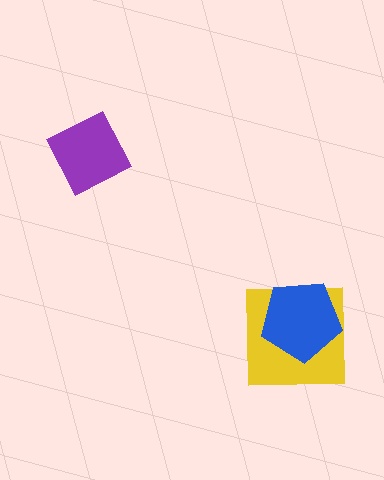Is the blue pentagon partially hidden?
No, no other shape covers it.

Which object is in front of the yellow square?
The blue pentagon is in front of the yellow square.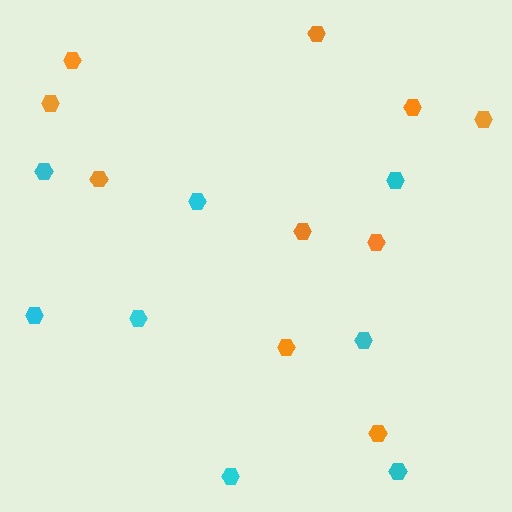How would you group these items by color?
There are 2 groups: one group of orange hexagons (10) and one group of cyan hexagons (8).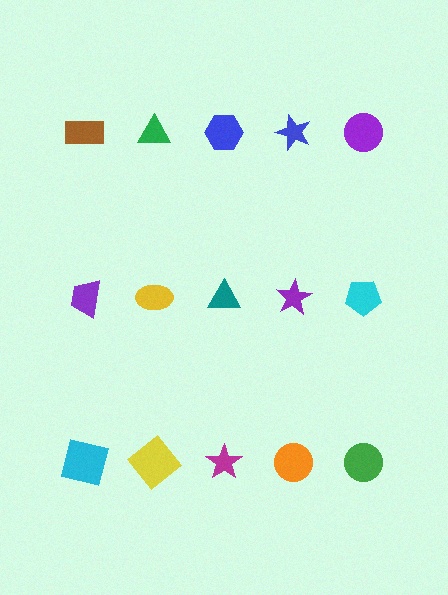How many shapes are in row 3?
5 shapes.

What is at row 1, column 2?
A green triangle.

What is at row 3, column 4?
An orange circle.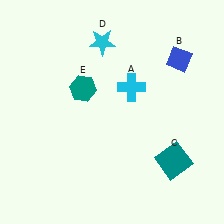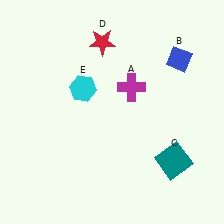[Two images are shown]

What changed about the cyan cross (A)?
In Image 1, A is cyan. In Image 2, it changed to magenta.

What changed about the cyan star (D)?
In Image 1, D is cyan. In Image 2, it changed to red.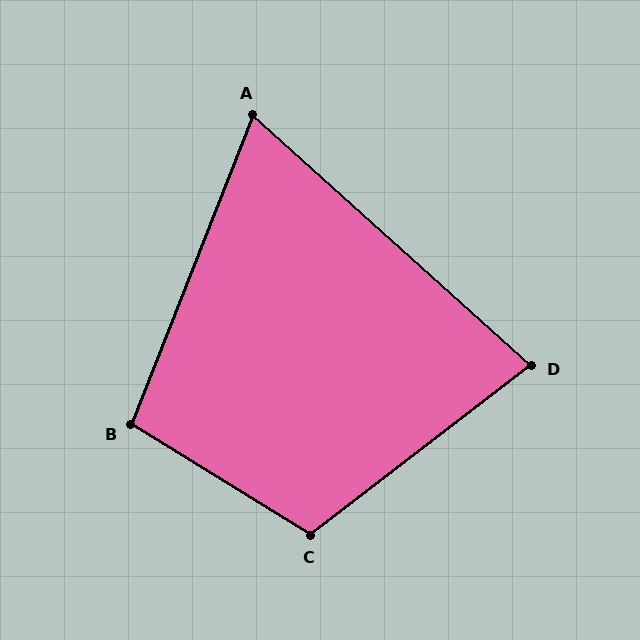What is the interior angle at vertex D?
Approximately 80 degrees (acute).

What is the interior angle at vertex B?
Approximately 100 degrees (obtuse).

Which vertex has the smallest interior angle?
A, at approximately 70 degrees.